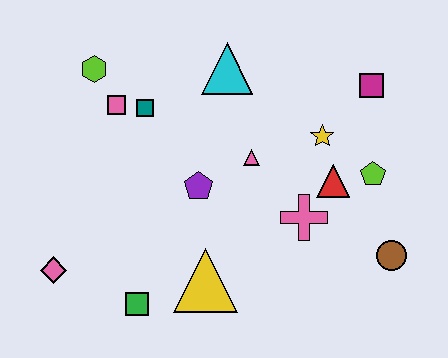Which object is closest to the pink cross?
The red triangle is closest to the pink cross.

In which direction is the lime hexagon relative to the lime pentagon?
The lime hexagon is to the left of the lime pentagon.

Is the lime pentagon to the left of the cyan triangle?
No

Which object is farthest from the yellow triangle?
The magenta square is farthest from the yellow triangle.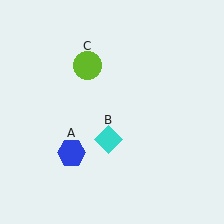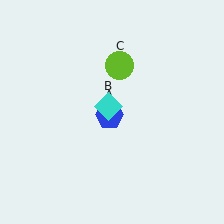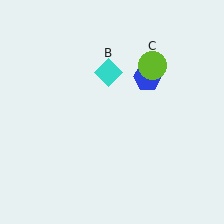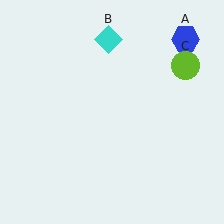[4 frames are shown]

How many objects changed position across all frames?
3 objects changed position: blue hexagon (object A), cyan diamond (object B), lime circle (object C).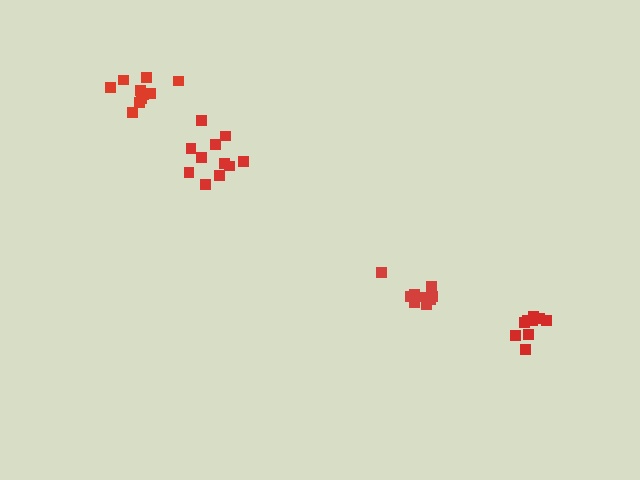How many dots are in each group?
Group 1: 11 dots, Group 2: 10 dots, Group 3: 9 dots, Group 4: 9 dots (39 total).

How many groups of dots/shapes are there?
There are 4 groups.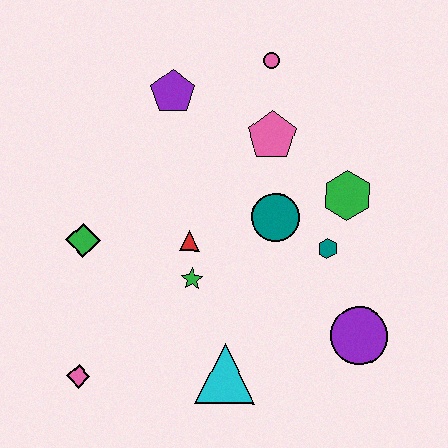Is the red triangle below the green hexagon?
Yes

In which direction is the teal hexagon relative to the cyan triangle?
The teal hexagon is above the cyan triangle.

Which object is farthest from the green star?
The pink circle is farthest from the green star.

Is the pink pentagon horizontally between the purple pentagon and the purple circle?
Yes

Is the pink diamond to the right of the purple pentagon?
No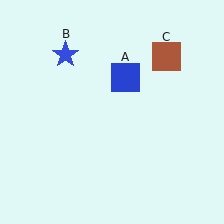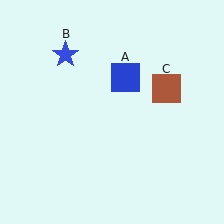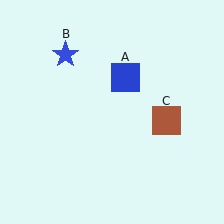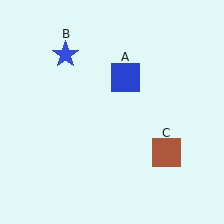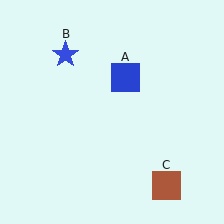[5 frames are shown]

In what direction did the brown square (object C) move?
The brown square (object C) moved down.